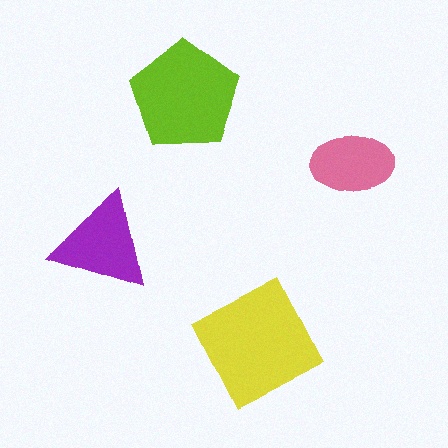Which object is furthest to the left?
The purple triangle is leftmost.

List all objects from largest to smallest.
The yellow square, the lime pentagon, the purple triangle, the pink ellipse.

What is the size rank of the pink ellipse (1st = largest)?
4th.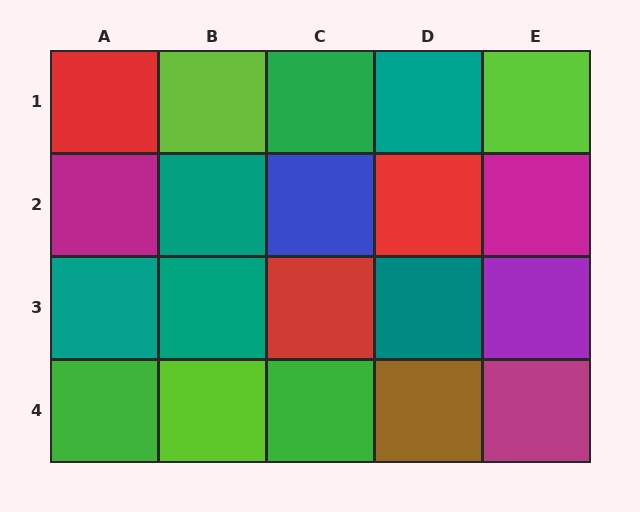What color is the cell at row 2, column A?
Magenta.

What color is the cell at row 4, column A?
Green.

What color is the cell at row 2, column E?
Magenta.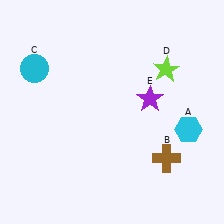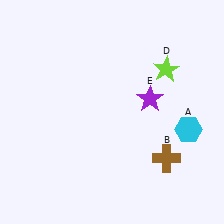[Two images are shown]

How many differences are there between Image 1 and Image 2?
There is 1 difference between the two images.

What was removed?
The cyan circle (C) was removed in Image 2.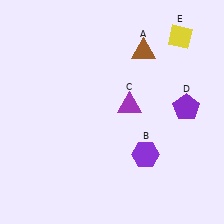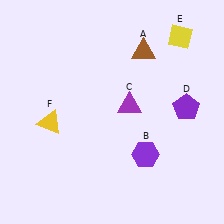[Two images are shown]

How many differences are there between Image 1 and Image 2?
There is 1 difference between the two images.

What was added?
A yellow triangle (F) was added in Image 2.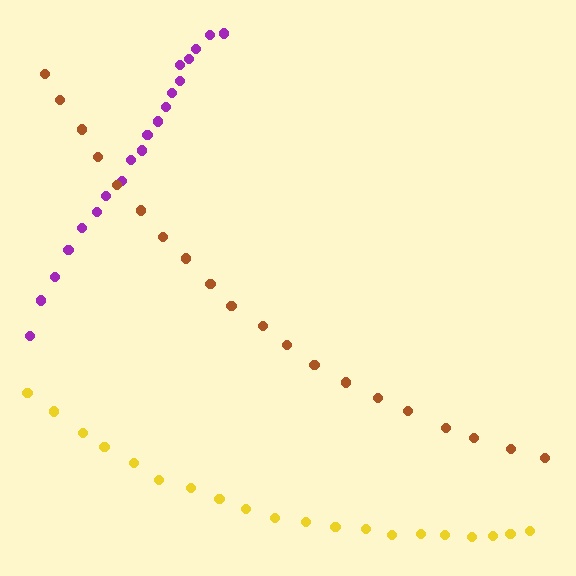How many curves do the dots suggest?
There are 3 distinct paths.